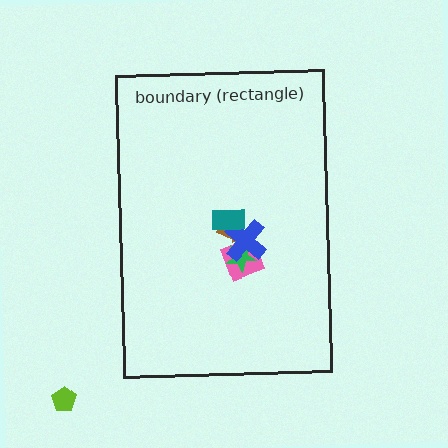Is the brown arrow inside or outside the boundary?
Inside.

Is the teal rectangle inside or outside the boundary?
Inside.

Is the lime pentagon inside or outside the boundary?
Outside.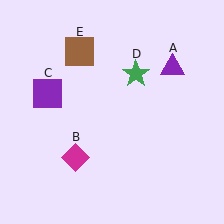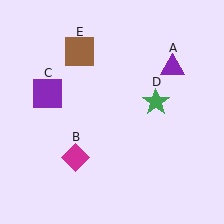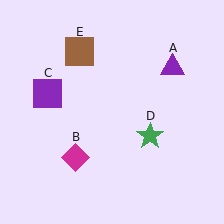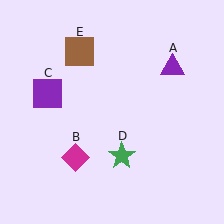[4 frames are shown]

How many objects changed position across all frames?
1 object changed position: green star (object D).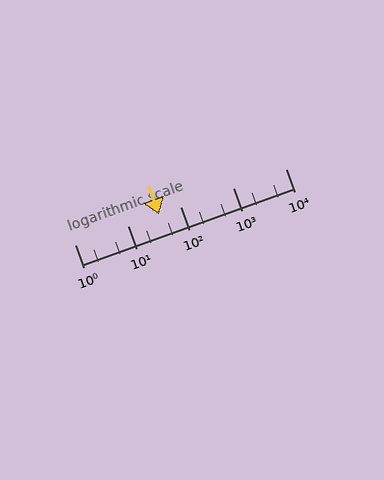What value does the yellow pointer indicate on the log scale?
The pointer indicates approximately 39.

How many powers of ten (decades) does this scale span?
The scale spans 4 decades, from 1 to 10000.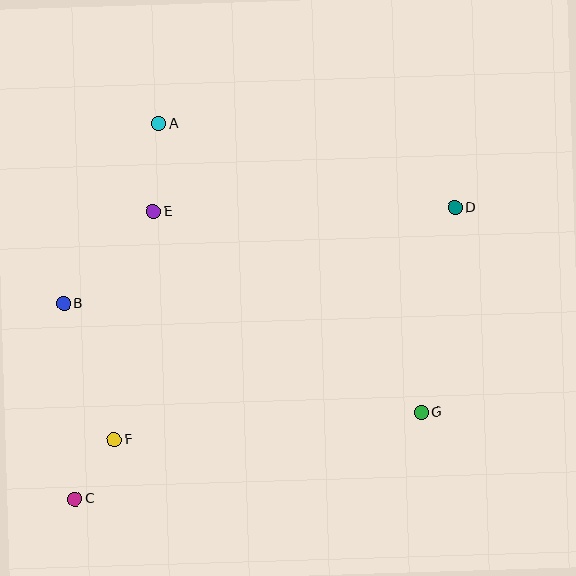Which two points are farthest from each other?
Points C and D are farthest from each other.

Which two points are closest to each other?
Points C and F are closest to each other.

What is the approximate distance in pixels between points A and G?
The distance between A and G is approximately 390 pixels.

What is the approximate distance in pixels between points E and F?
The distance between E and F is approximately 232 pixels.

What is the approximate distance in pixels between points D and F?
The distance between D and F is approximately 412 pixels.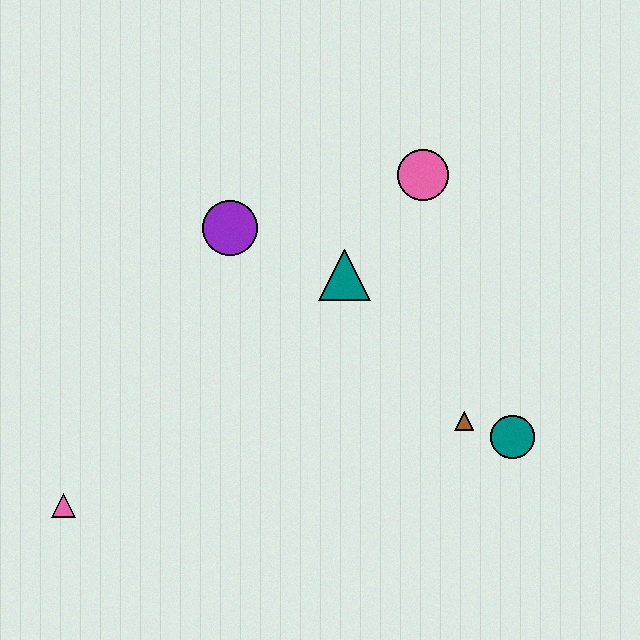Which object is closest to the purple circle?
The teal triangle is closest to the purple circle.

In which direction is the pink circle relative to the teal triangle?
The pink circle is above the teal triangle.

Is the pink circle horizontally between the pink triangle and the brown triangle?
Yes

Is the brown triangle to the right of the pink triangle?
Yes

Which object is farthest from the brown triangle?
The pink triangle is farthest from the brown triangle.